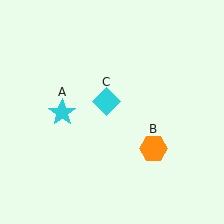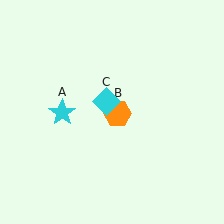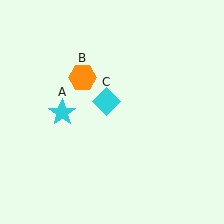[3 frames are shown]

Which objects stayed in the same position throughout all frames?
Cyan star (object A) and cyan diamond (object C) remained stationary.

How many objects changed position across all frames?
1 object changed position: orange hexagon (object B).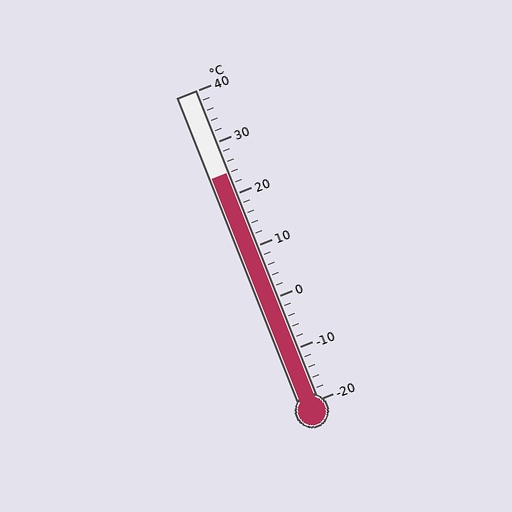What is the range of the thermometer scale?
The thermometer scale ranges from -20°C to 40°C.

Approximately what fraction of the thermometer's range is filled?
The thermometer is filled to approximately 75% of its range.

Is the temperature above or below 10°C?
The temperature is above 10°C.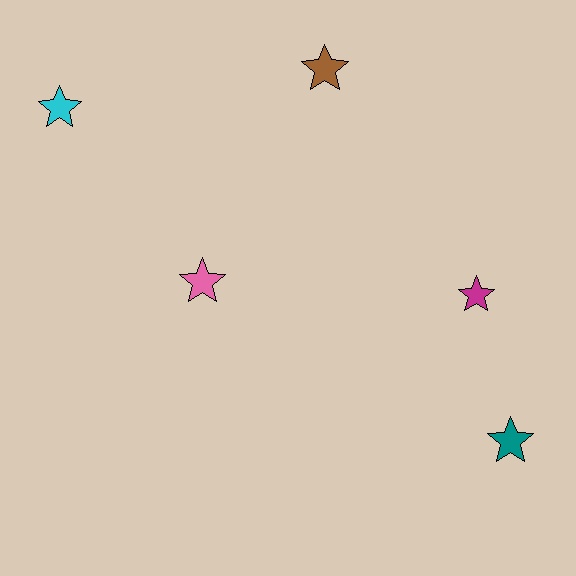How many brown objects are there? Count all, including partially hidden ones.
There is 1 brown object.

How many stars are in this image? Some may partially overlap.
There are 5 stars.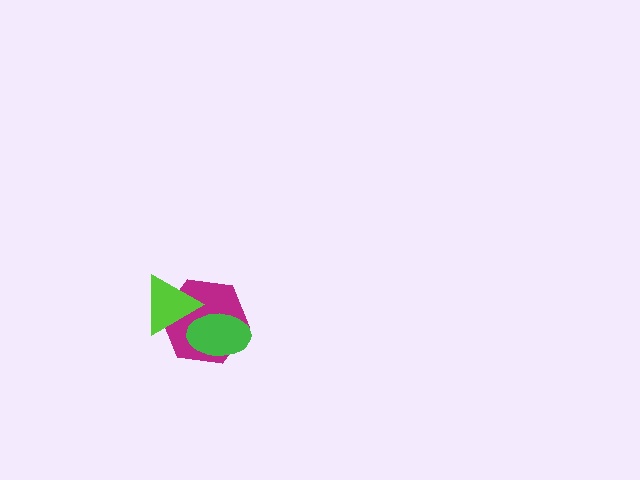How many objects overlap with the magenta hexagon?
2 objects overlap with the magenta hexagon.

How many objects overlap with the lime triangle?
2 objects overlap with the lime triangle.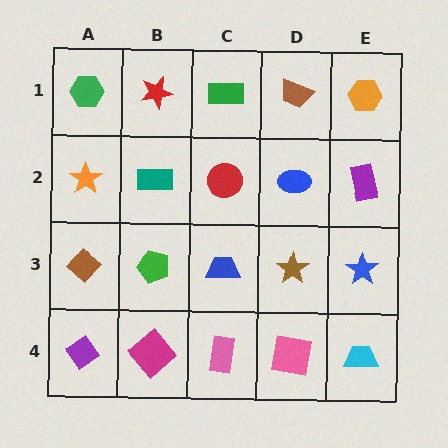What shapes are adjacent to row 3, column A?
An orange star (row 2, column A), a purple diamond (row 4, column A), a green pentagon (row 3, column B).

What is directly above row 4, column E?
A blue star.